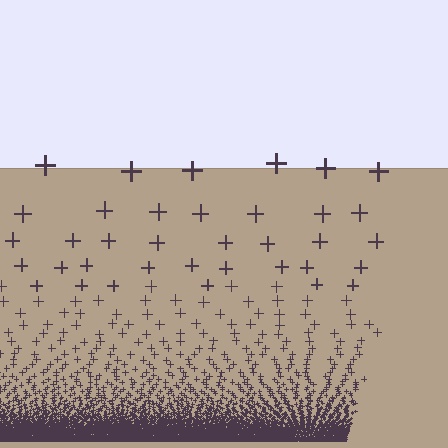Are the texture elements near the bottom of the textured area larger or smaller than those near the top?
Smaller. The gradient is inverted — elements near the bottom are smaller and denser.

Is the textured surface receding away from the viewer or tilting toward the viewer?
The surface appears to tilt toward the viewer. Texture elements get larger and sparser toward the top.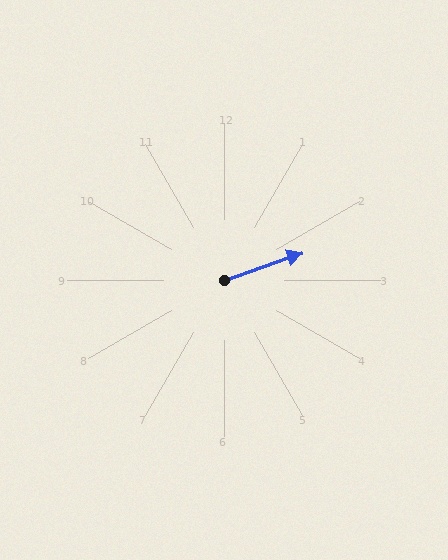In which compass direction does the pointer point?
East.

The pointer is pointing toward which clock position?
Roughly 2 o'clock.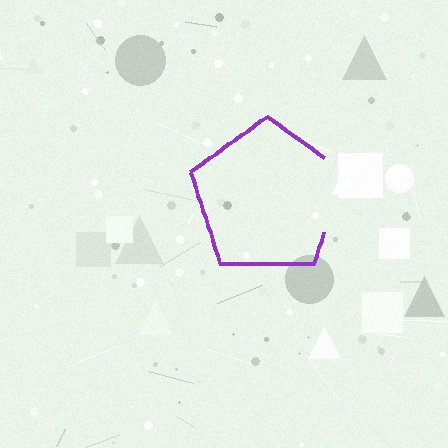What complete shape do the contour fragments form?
The contour fragments form a pentagon.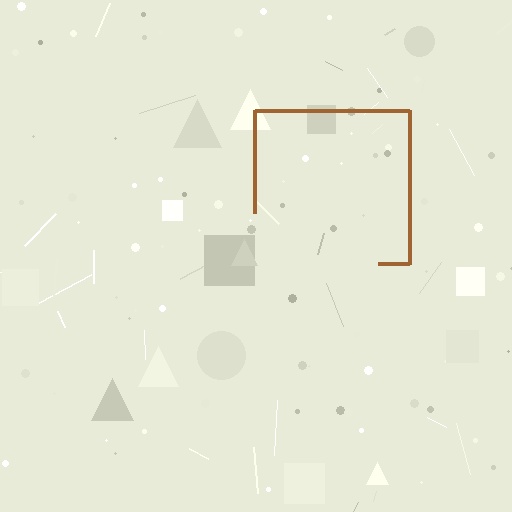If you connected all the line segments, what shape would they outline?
They would outline a square.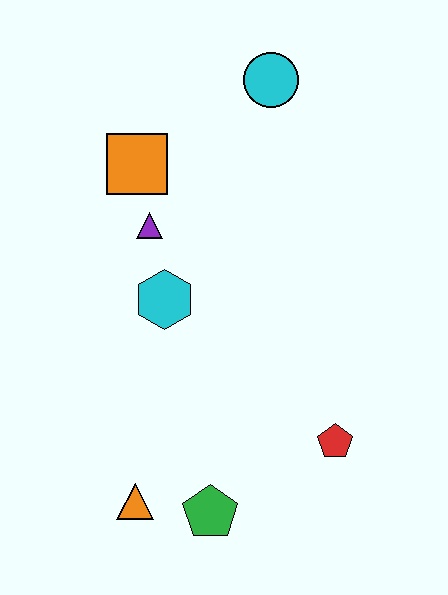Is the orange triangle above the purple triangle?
No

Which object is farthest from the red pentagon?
The cyan circle is farthest from the red pentagon.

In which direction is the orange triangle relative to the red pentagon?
The orange triangle is to the left of the red pentagon.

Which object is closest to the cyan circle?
The orange square is closest to the cyan circle.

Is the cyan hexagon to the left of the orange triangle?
No